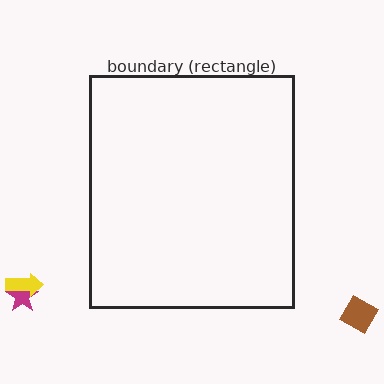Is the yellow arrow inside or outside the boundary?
Outside.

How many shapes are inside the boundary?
0 inside, 3 outside.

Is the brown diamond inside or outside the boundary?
Outside.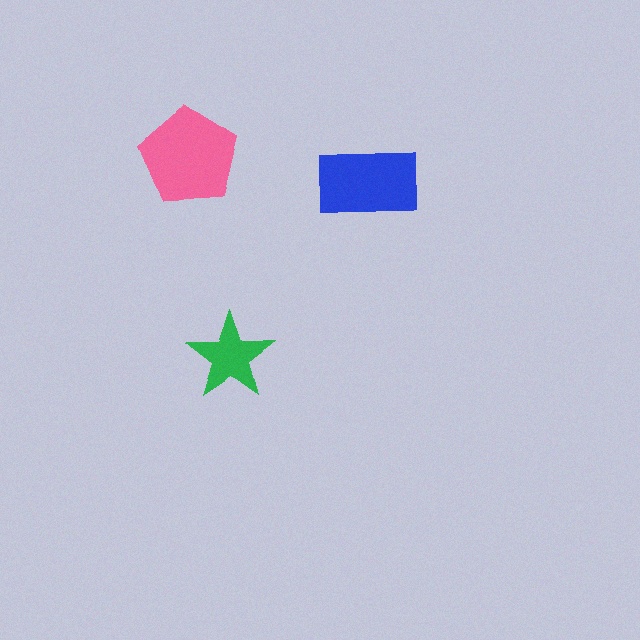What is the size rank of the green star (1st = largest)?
3rd.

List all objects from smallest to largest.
The green star, the blue rectangle, the pink pentagon.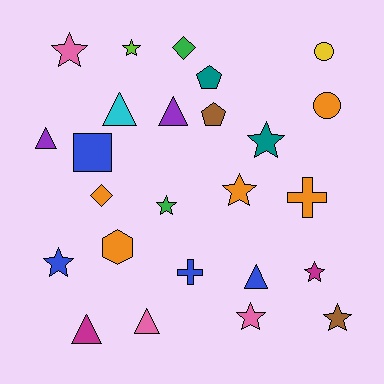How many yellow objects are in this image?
There is 1 yellow object.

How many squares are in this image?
There is 1 square.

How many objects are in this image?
There are 25 objects.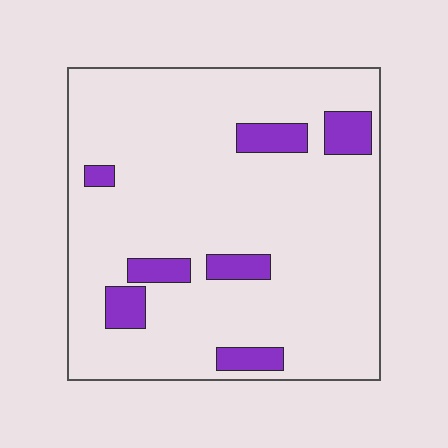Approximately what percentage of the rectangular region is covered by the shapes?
Approximately 10%.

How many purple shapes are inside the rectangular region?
7.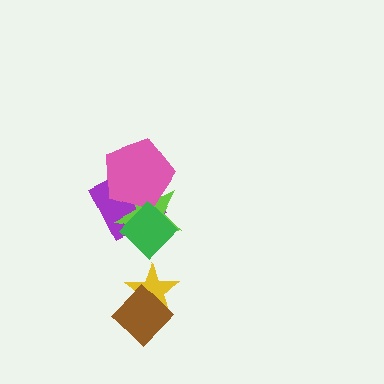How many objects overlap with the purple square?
3 objects overlap with the purple square.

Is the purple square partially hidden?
Yes, it is partially covered by another shape.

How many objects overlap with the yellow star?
1 object overlaps with the yellow star.